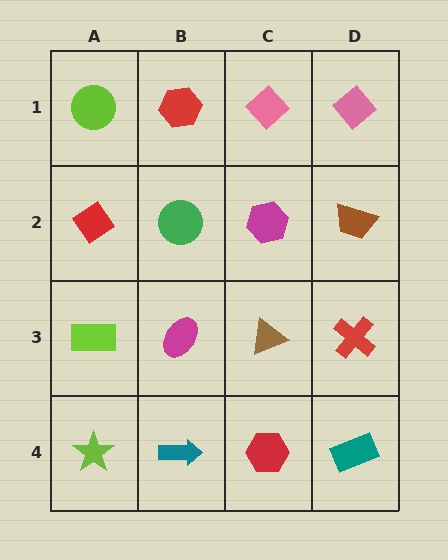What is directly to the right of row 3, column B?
A brown triangle.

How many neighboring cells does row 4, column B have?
3.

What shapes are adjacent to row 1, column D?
A brown trapezoid (row 2, column D), a pink diamond (row 1, column C).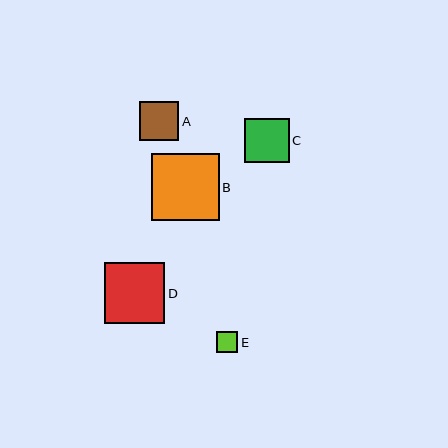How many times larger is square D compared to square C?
Square D is approximately 1.4 times the size of square C.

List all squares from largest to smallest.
From largest to smallest: B, D, C, A, E.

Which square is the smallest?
Square E is the smallest with a size of approximately 21 pixels.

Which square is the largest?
Square B is the largest with a size of approximately 68 pixels.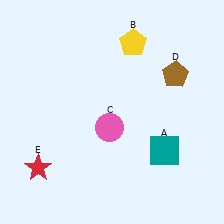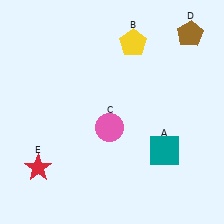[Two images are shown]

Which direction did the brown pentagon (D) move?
The brown pentagon (D) moved up.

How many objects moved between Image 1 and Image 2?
1 object moved between the two images.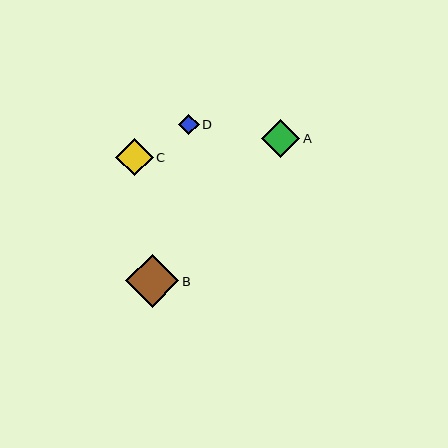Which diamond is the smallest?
Diamond D is the smallest with a size of approximately 20 pixels.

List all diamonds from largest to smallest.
From largest to smallest: B, A, C, D.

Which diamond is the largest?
Diamond B is the largest with a size of approximately 53 pixels.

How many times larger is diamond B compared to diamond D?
Diamond B is approximately 2.6 times the size of diamond D.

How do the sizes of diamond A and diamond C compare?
Diamond A and diamond C are approximately the same size.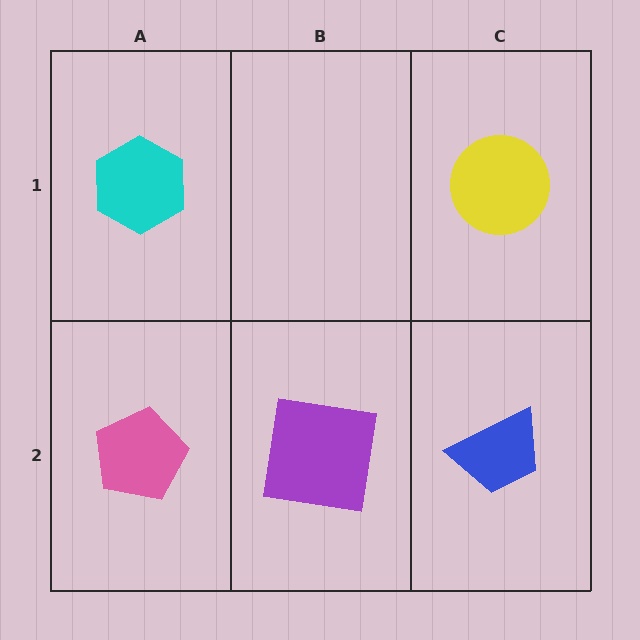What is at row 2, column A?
A pink pentagon.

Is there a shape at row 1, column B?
No, that cell is empty.